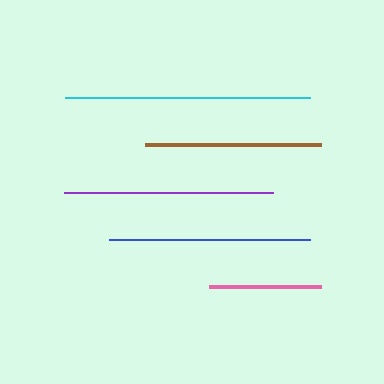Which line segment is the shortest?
The pink line is the shortest at approximately 111 pixels.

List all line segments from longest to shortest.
From longest to shortest: cyan, purple, blue, brown, pink.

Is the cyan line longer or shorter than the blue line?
The cyan line is longer than the blue line.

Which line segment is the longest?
The cyan line is the longest at approximately 246 pixels.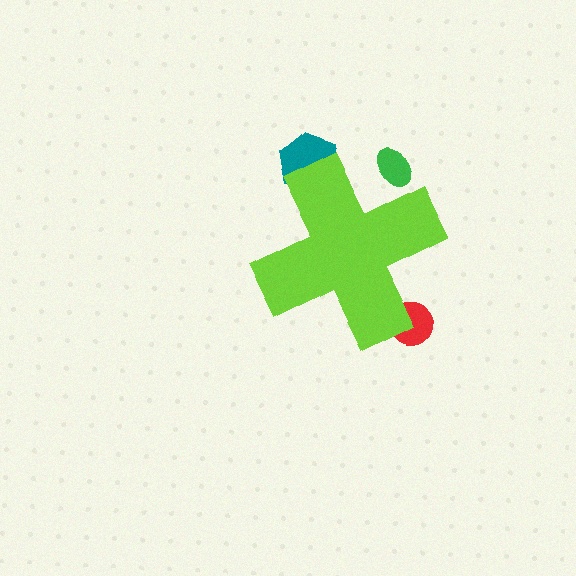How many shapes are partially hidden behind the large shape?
3 shapes are partially hidden.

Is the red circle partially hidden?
Yes, the red circle is partially hidden behind the lime cross.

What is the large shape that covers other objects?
A lime cross.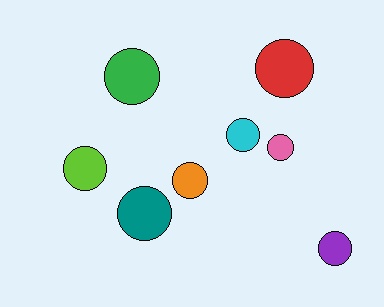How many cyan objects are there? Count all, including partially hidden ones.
There is 1 cyan object.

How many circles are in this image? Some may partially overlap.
There are 8 circles.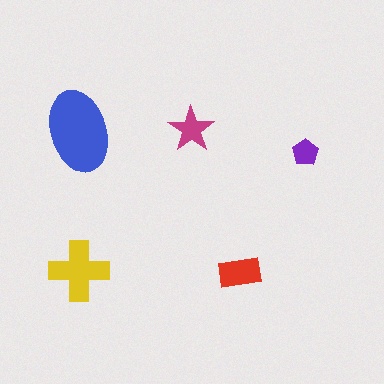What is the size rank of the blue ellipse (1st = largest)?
1st.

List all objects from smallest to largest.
The purple pentagon, the magenta star, the red rectangle, the yellow cross, the blue ellipse.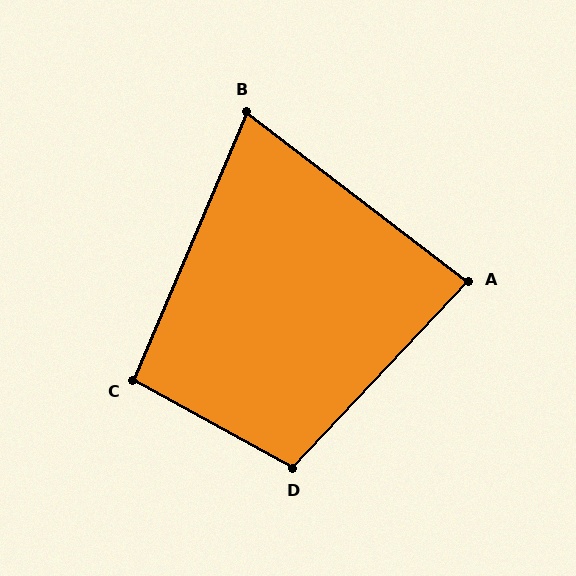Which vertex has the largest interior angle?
D, at approximately 104 degrees.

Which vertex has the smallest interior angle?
B, at approximately 76 degrees.